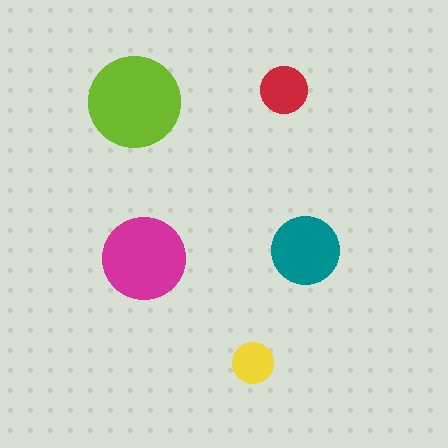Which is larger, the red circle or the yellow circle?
The red one.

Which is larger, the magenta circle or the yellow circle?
The magenta one.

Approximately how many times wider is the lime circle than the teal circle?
About 1.5 times wider.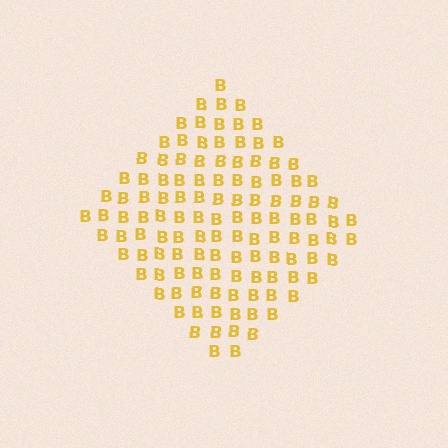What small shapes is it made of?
It is made of small letter B's.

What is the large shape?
The large shape is a diamond.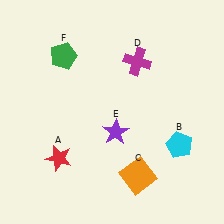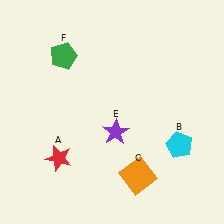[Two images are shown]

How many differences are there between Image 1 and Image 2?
There is 1 difference between the two images.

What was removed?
The magenta cross (D) was removed in Image 2.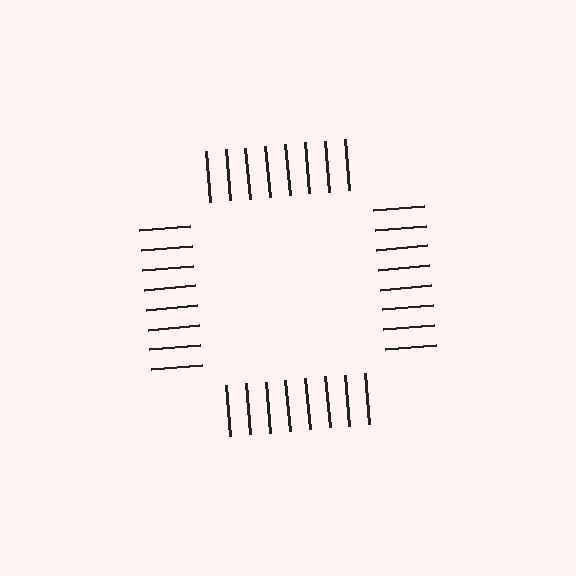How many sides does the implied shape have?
4 sides — the line-ends trace a square.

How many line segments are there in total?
32 — 8 along each of the 4 edges.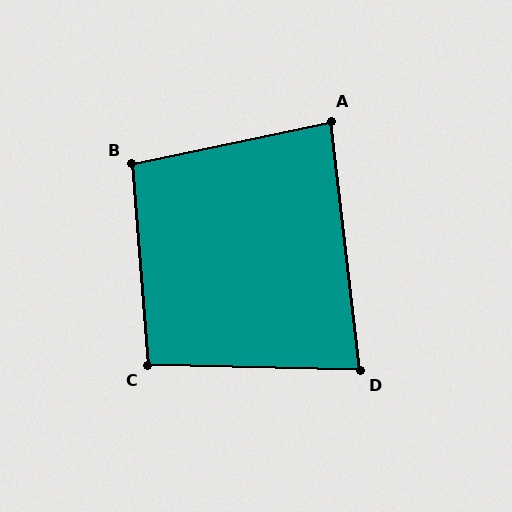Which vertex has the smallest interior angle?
D, at approximately 82 degrees.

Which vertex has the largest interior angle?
B, at approximately 98 degrees.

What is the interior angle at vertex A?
Approximately 85 degrees (acute).